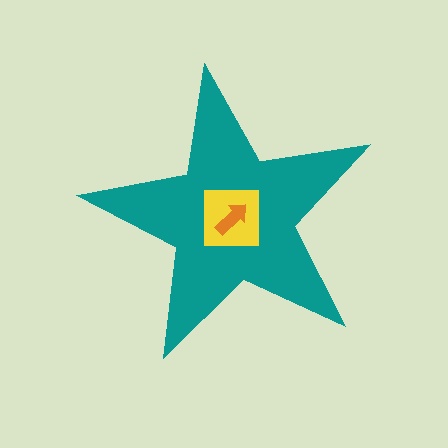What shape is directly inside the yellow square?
The orange arrow.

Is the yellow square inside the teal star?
Yes.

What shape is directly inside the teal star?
The yellow square.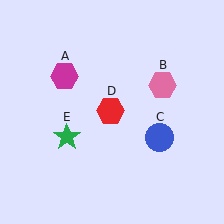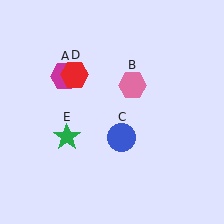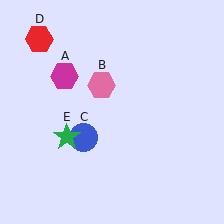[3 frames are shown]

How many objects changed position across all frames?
3 objects changed position: pink hexagon (object B), blue circle (object C), red hexagon (object D).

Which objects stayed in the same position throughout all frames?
Magenta hexagon (object A) and green star (object E) remained stationary.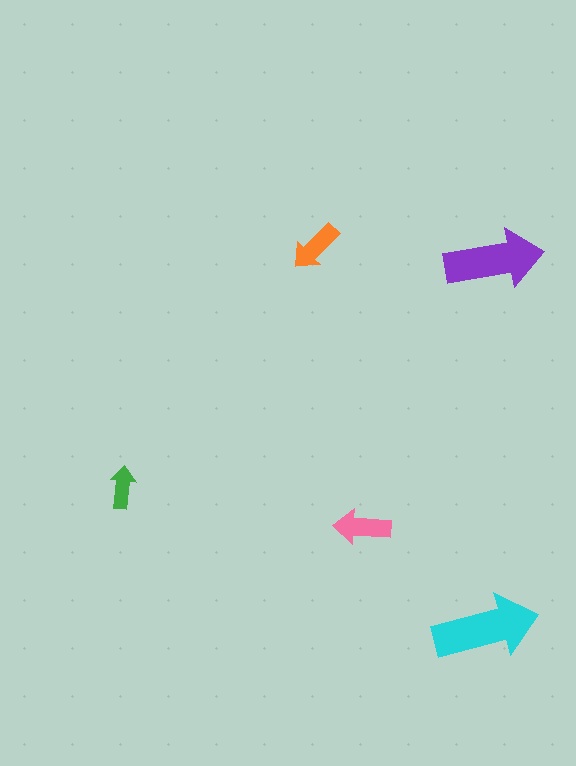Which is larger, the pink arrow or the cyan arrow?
The cyan one.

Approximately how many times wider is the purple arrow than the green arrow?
About 2.5 times wider.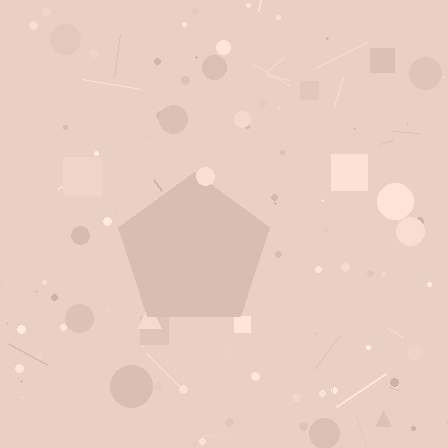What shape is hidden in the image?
A pentagon is hidden in the image.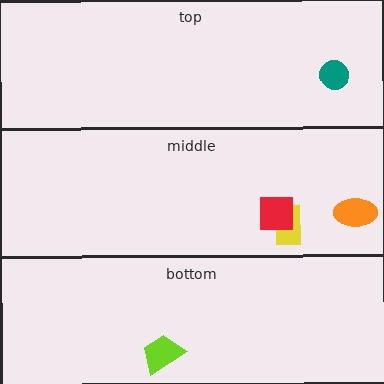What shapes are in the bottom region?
The lime trapezoid.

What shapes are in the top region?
The teal circle.